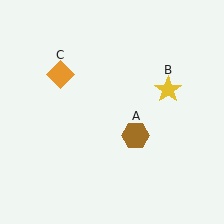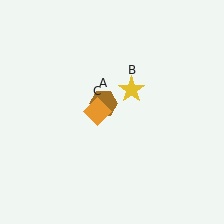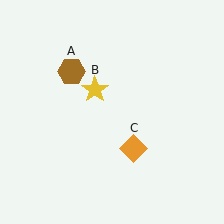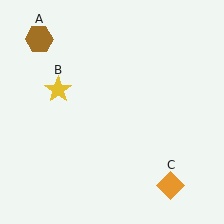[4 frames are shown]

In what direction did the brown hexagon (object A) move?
The brown hexagon (object A) moved up and to the left.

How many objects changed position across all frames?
3 objects changed position: brown hexagon (object A), yellow star (object B), orange diamond (object C).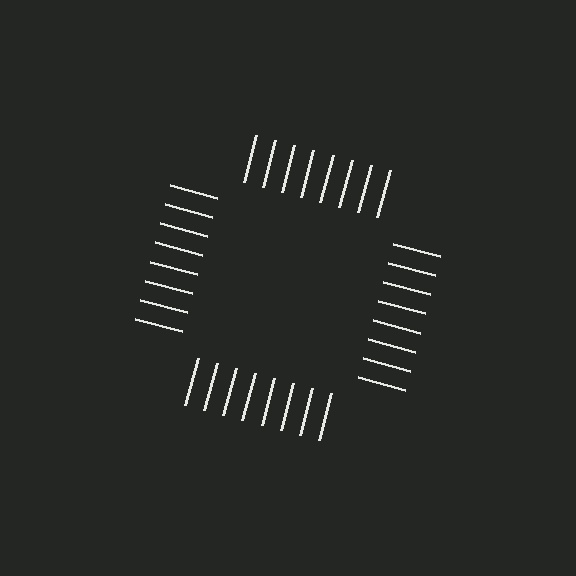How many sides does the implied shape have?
4 sides — the line-ends trace a square.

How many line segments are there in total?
32 — 8 along each of the 4 edges.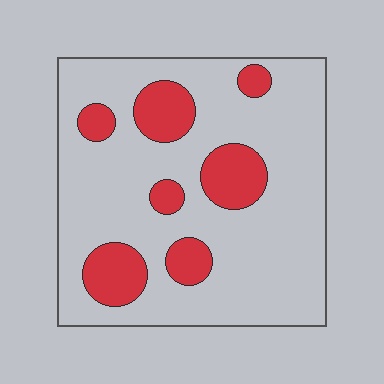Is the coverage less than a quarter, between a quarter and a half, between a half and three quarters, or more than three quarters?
Less than a quarter.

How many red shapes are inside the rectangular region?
7.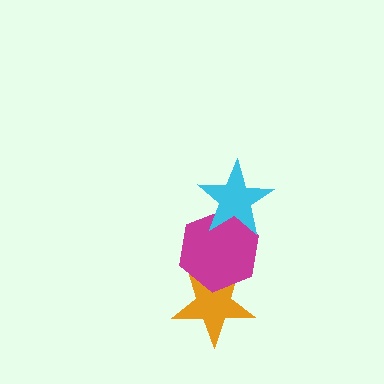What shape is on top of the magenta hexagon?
The cyan star is on top of the magenta hexagon.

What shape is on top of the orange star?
The magenta hexagon is on top of the orange star.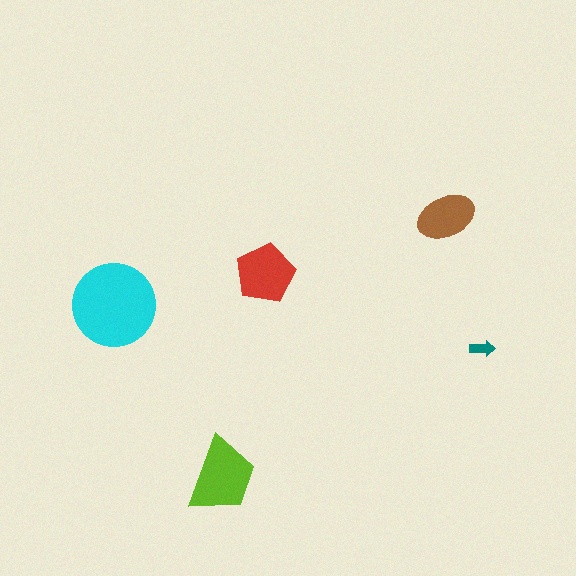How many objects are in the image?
There are 5 objects in the image.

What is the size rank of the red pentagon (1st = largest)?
3rd.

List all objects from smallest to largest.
The teal arrow, the brown ellipse, the red pentagon, the lime trapezoid, the cyan circle.